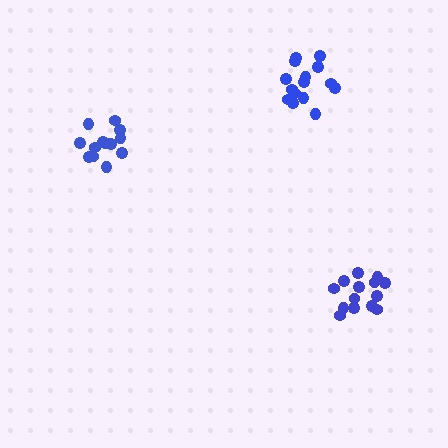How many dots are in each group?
Group 1: 15 dots, Group 2: 15 dots, Group 3: 13 dots (43 total).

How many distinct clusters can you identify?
There are 3 distinct clusters.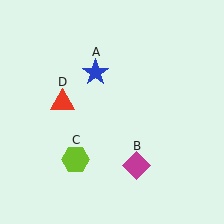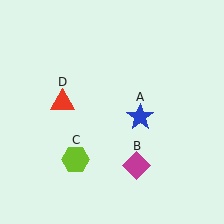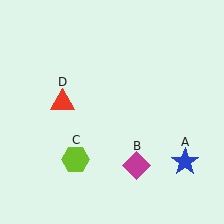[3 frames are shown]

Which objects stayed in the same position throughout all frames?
Magenta diamond (object B) and lime hexagon (object C) and red triangle (object D) remained stationary.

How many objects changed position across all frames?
1 object changed position: blue star (object A).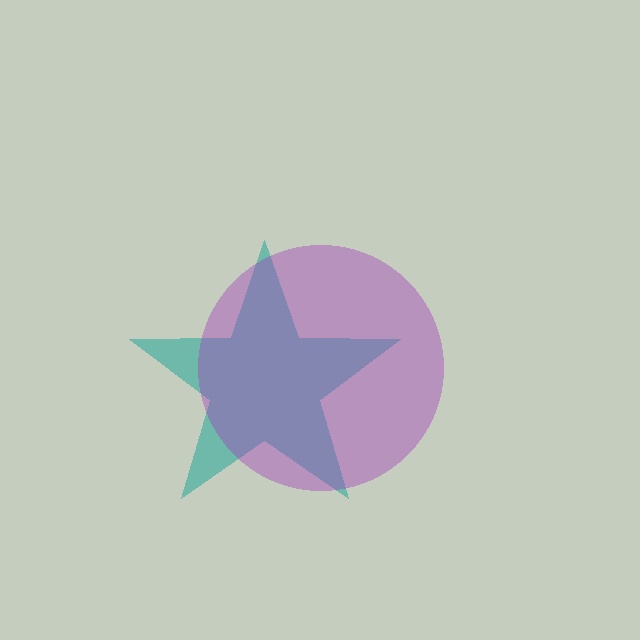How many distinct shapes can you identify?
There are 2 distinct shapes: a teal star, a purple circle.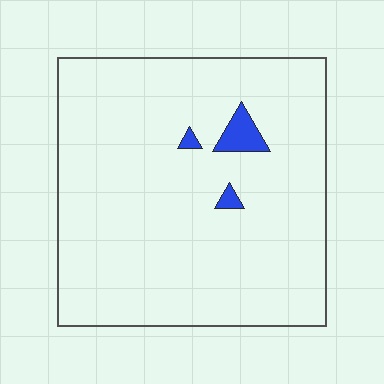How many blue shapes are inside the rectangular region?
3.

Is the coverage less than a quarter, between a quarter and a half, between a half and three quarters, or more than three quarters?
Less than a quarter.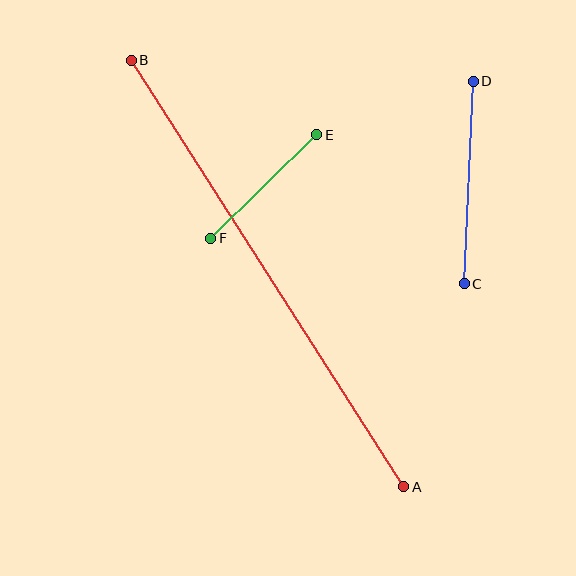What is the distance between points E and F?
The distance is approximately 148 pixels.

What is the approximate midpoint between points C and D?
The midpoint is at approximately (469, 182) pixels.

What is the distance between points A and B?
The distance is approximately 506 pixels.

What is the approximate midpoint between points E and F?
The midpoint is at approximately (264, 186) pixels.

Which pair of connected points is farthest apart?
Points A and B are farthest apart.